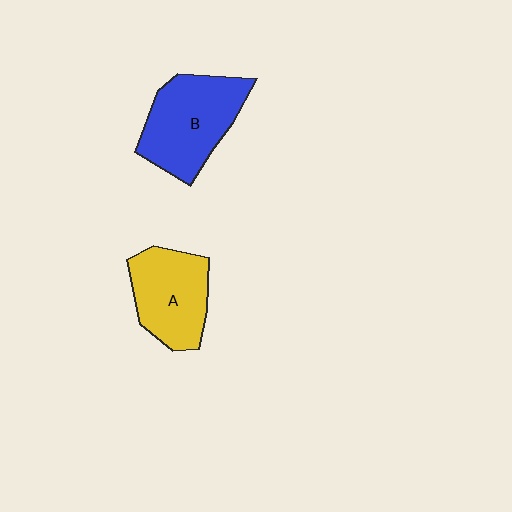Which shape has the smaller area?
Shape A (yellow).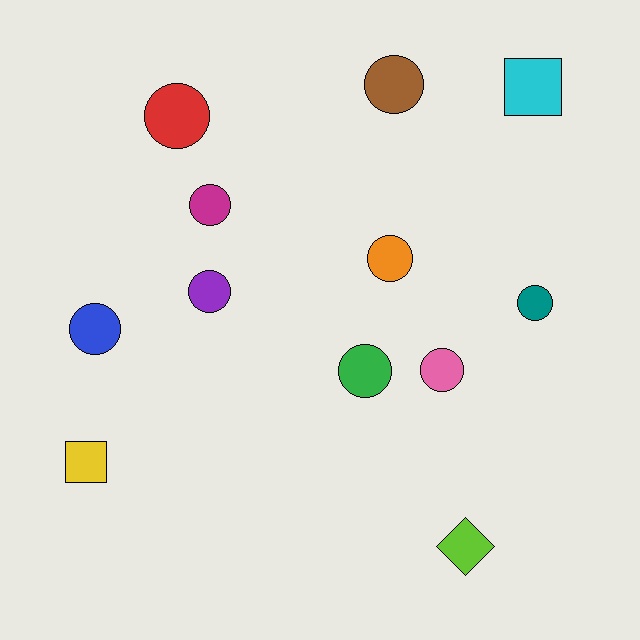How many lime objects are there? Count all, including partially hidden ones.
There is 1 lime object.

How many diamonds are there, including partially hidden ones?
There is 1 diamond.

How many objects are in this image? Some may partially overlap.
There are 12 objects.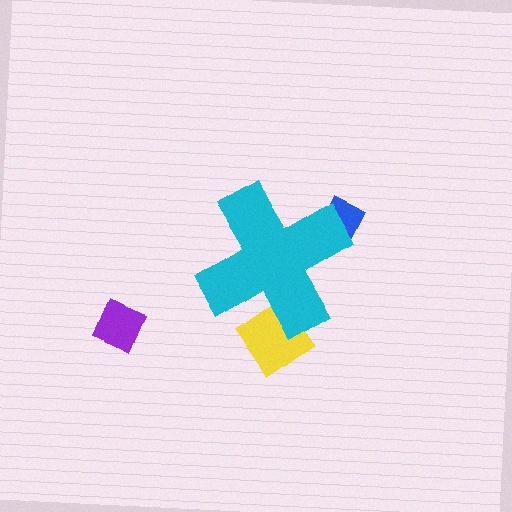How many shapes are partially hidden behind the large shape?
2 shapes are partially hidden.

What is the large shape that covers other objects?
A cyan cross.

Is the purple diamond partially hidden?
No, the purple diamond is fully visible.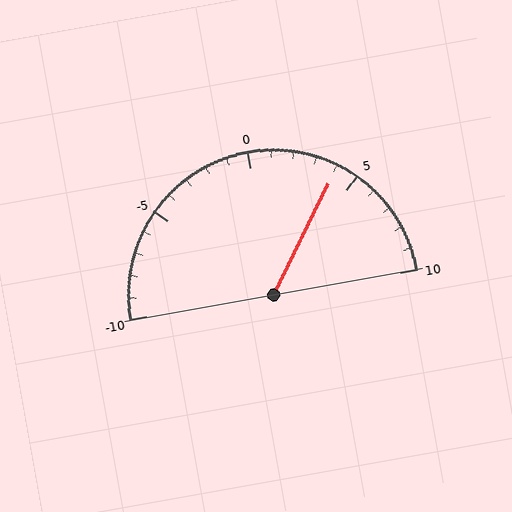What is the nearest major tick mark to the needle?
The nearest major tick mark is 5.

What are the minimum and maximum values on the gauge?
The gauge ranges from -10 to 10.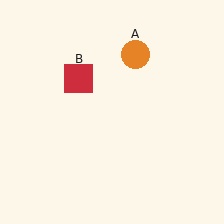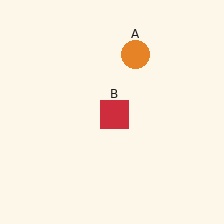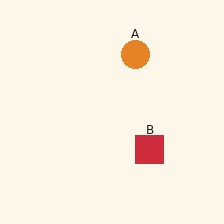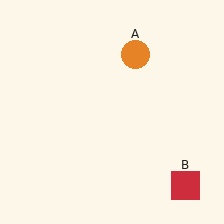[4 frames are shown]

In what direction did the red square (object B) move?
The red square (object B) moved down and to the right.